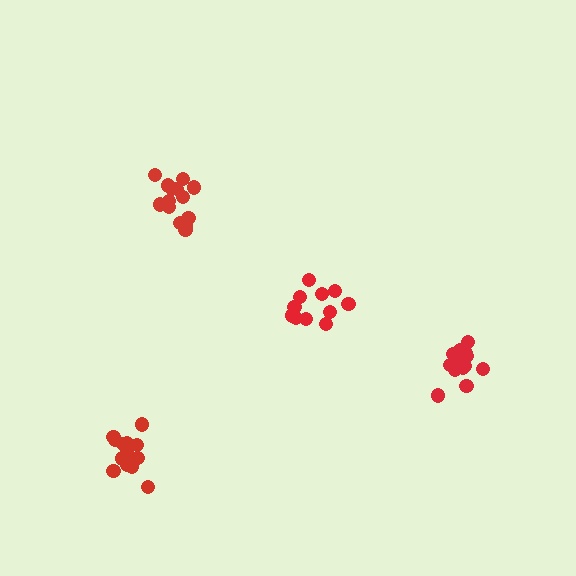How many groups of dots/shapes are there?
There are 4 groups.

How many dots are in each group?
Group 1: 15 dots, Group 2: 11 dots, Group 3: 14 dots, Group 4: 14 dots (54 total).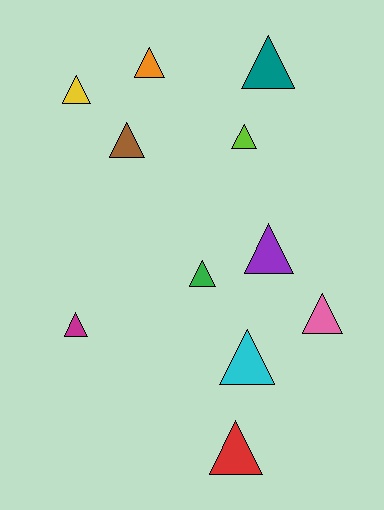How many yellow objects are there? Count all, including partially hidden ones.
There is 1 yellow object.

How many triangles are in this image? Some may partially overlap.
There are 11 triangles.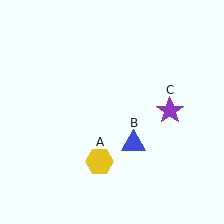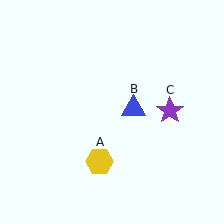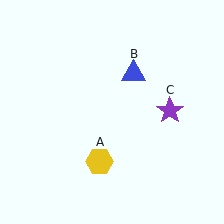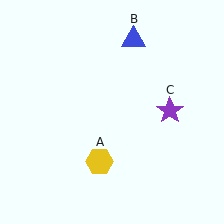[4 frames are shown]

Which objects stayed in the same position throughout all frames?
Yellow hexagon (object A) and purple star (object C) remained stationary.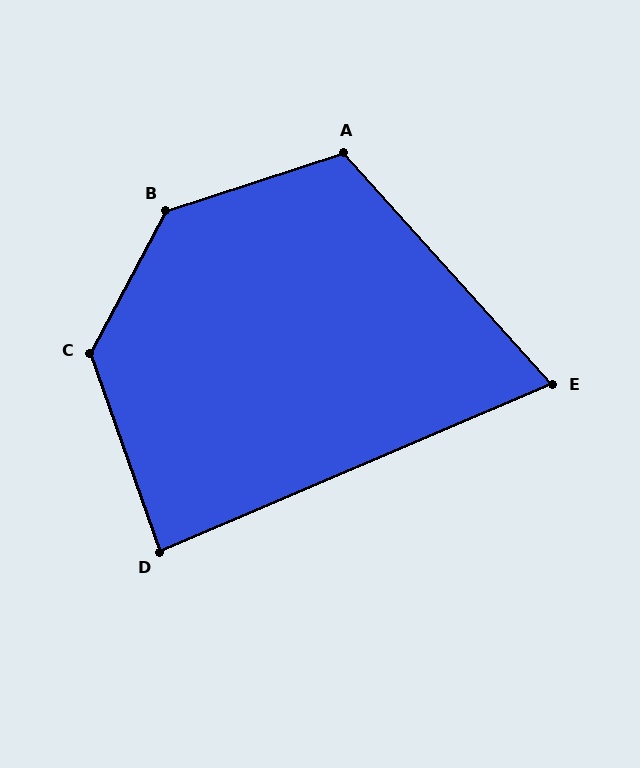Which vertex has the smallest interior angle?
E, at approximately 71 degrees.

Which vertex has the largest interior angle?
B, at approximately 136 degrees.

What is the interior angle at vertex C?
Approximately 133 degrees (obtuse).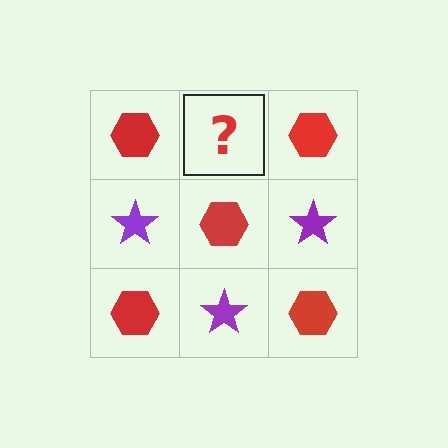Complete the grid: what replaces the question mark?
The question mark should be replaced with a purple star.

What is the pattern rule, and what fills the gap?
The rule is that it alternates red hexagon and purple star in a checkerboard pattern. The gap should be filled with a purple star.